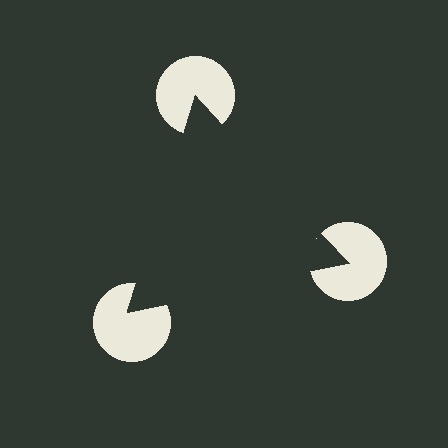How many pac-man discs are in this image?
There are 3 — one at each vertex of the illusory triangle.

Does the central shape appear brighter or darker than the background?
It typically appears slightly darker than the background, even though no actual brightness change is drawn.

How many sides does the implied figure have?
3 sides.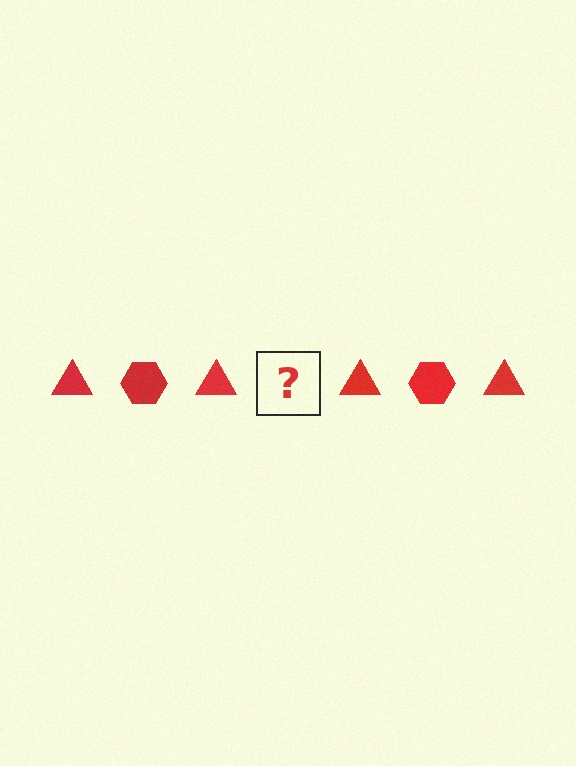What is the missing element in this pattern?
The missing element is a red hexagon.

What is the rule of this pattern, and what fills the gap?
The rule is that the pattern cycles through triangle, hexagon shapes in red. The gap should be filled with a red hexagon.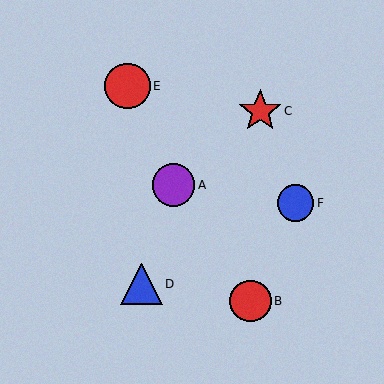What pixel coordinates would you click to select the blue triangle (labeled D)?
Click at (142, 284) to select the blue triangle D.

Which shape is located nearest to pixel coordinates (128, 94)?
The red circle (labeled E) at (128, 86) is nearest to that location.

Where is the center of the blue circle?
The center of the blue circle is at (295, 203).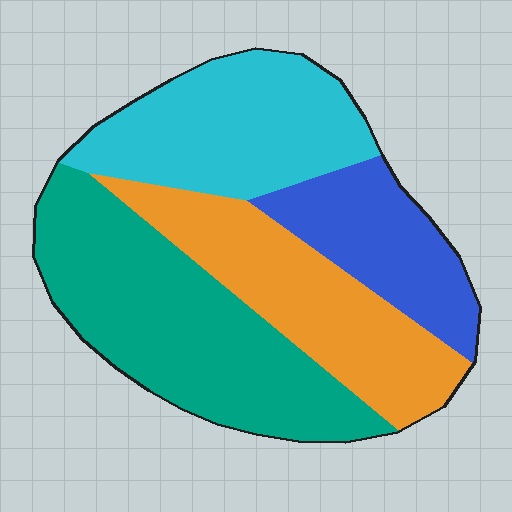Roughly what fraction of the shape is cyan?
Cyan takes up about one quarter (1/4) of the shape.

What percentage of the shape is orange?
Orange covers 24% of the shape.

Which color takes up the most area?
Teal, at roughly 35%.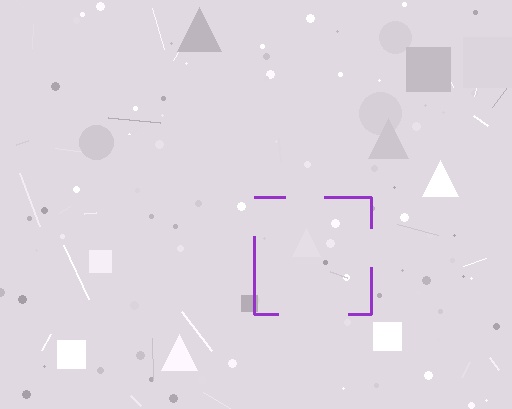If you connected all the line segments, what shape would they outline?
They would outline a square.